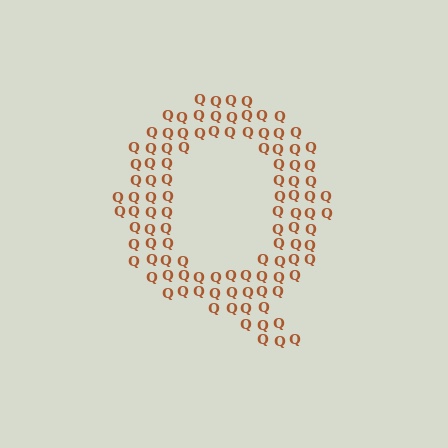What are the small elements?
The small elements are letter Q's.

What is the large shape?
The large shape is the letter Q.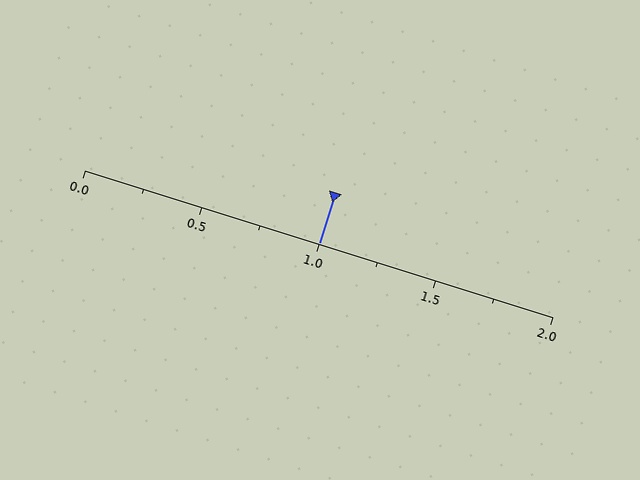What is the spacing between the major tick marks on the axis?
The major ticks are spaced 0.5 apart.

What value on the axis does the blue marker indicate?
The marker indicates approximately 1.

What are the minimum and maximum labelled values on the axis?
The axis runs from 0.0 to 2.0.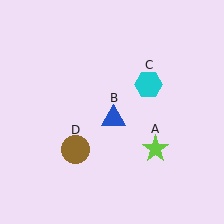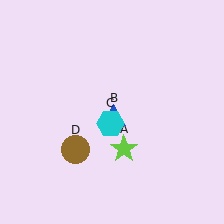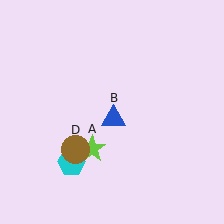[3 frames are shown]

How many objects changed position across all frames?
2 objects changed position: lime star (object A), cyan hexagon (object C).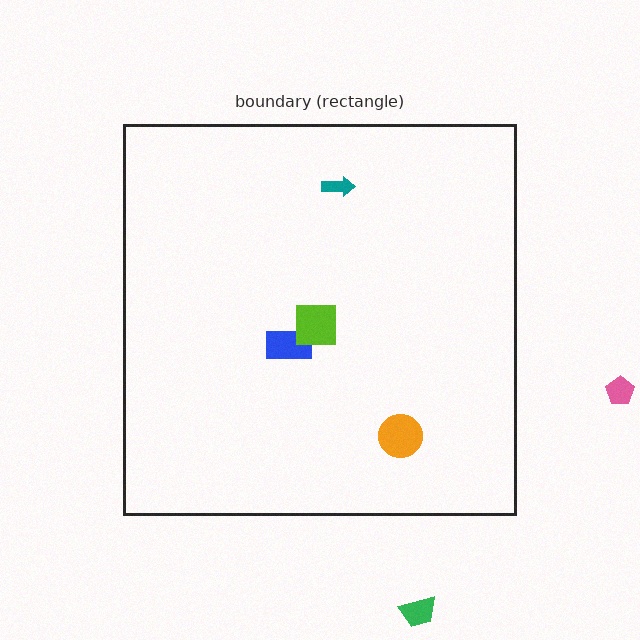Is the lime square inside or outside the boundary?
Inside.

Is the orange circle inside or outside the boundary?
Inside.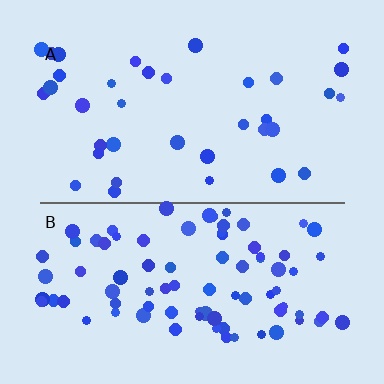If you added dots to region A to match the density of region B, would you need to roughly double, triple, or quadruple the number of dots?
Approximately double.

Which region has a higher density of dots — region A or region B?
B (the bottom).